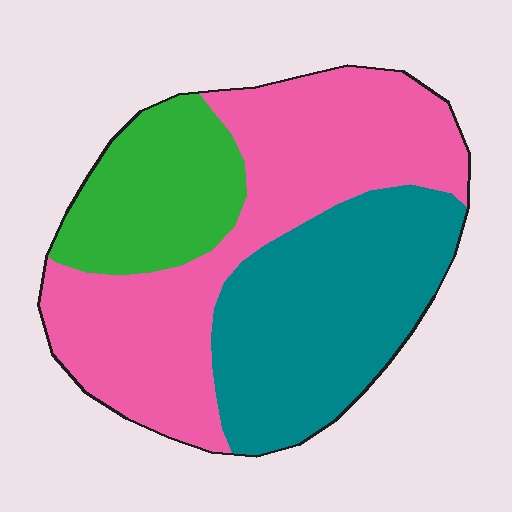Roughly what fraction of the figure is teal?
Teal takes up between a quarter and a half of the figure.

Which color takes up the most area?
Pink, at roughly 45%.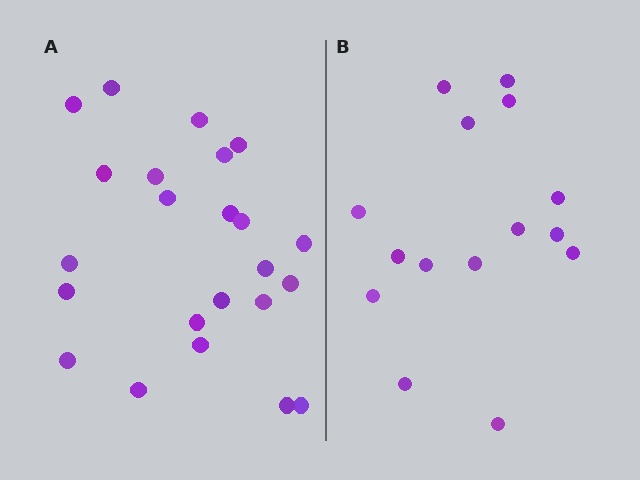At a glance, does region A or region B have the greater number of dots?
Region A (the left region) has more dots.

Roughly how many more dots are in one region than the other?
Region A has roughly 8 or so more dots than region B.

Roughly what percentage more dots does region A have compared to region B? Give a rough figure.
About 55% more.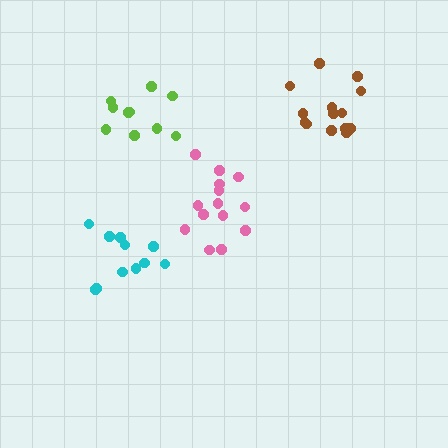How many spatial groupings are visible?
There are 4 spatial groupings.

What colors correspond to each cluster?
The clusters are colored: cyan, lime, pink, brown.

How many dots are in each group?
Group 1: 12 dots, Group 2: 10 dots, Group 3: 14 dots, Group 4: 14 dots (50 total).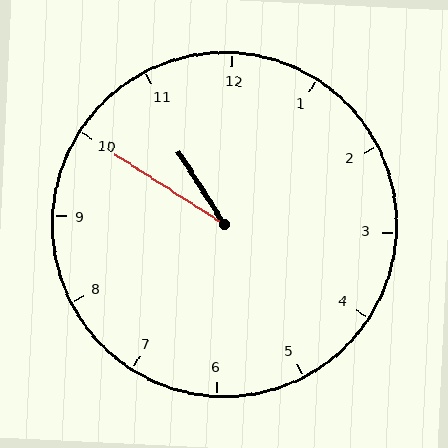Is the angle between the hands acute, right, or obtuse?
It is acute.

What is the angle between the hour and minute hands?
Approximately 25 degrees.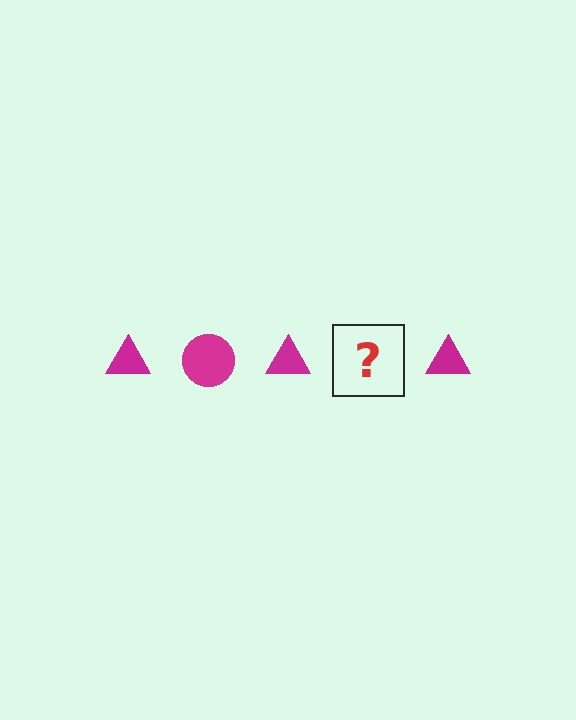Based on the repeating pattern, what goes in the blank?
The blank should be a magenta circle.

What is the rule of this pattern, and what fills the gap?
The rule is that the pattern cycles through triangle, circle shapes in magenta. The gap should be filled with a magenta circle.